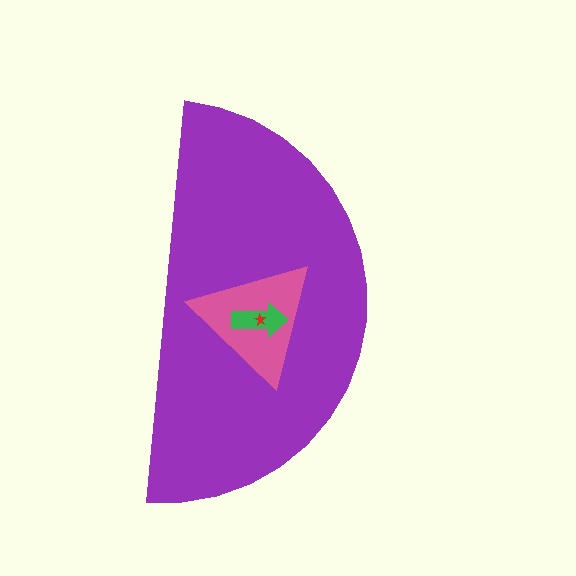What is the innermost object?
The red star.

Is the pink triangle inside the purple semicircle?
Yes.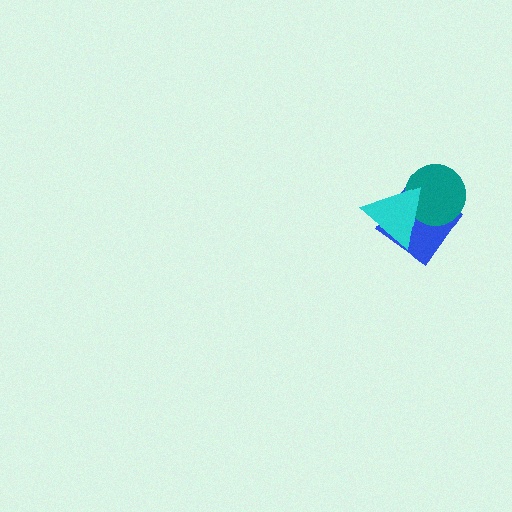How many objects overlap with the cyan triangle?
2 objects overlap with the cyan triangle.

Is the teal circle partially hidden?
Yes, it is partially covered by another shape.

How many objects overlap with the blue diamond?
2 objects overlap with the blue diamond.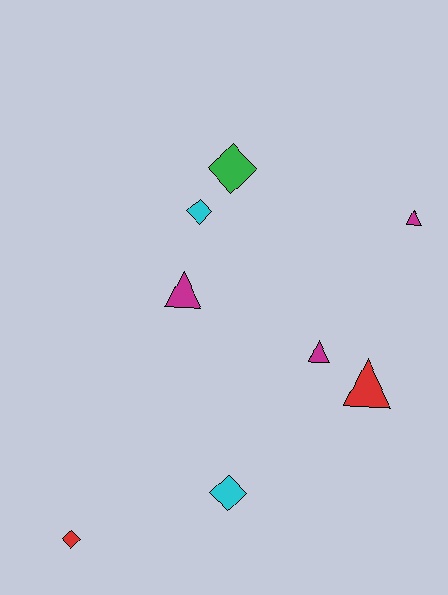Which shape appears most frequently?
Triangle, with 4 objects.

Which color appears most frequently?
Magenta, with 3 objects.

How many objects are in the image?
There are 8 objects.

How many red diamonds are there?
There is 1 red diamond.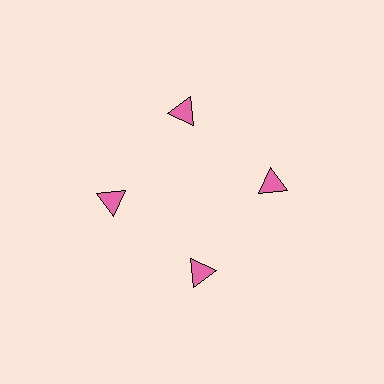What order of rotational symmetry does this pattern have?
This pattern has 4-fold rotational symmetry.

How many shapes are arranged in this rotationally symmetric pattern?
There are 4 shapes, arranged in 4 groups of 1.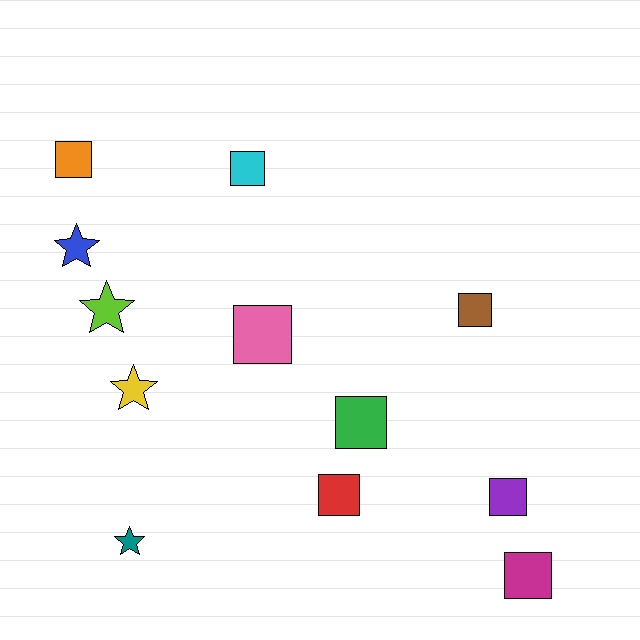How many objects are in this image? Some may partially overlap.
There are 12 objects.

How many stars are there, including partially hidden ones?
There are 4 stars.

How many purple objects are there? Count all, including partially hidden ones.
There is 1 purple object.